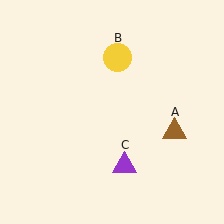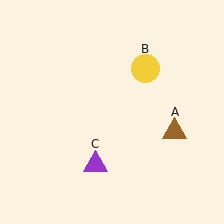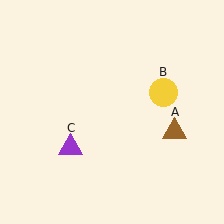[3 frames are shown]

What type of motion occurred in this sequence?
The yellow circle (object B), purple triangle (object C) rotated clockwise around the center of the scene.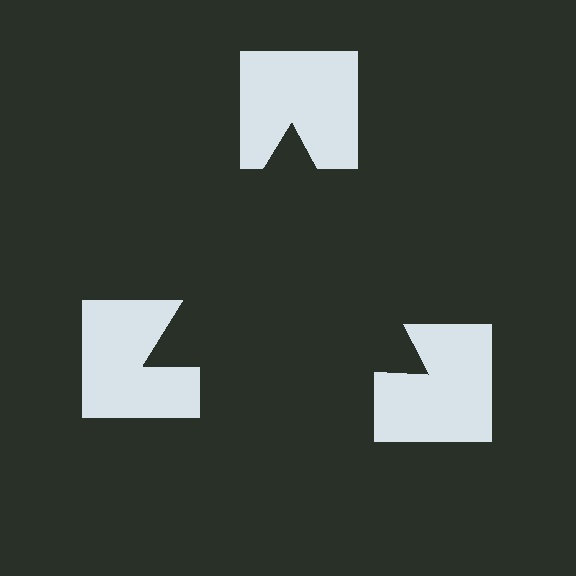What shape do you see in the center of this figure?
An illusory triangle — its edges are inferred from the aligned wedge cuts in the notched squares, not physically drawn.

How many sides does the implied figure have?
3 sides.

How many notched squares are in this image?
There are 3 — one at each vertex of the illusory triangle.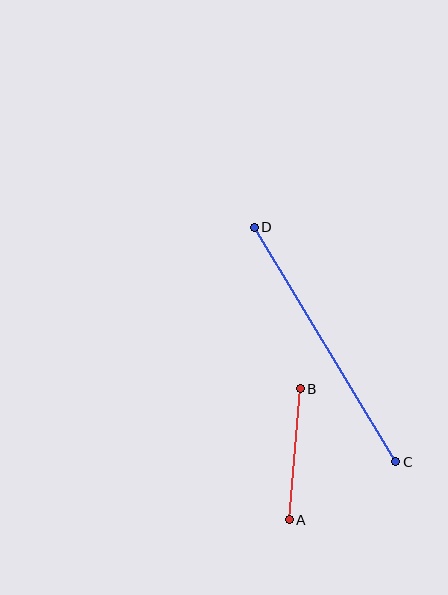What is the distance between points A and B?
The distance is approximately 131 pixels.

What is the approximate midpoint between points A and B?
The midpoint is at approximately (295, 454) pixels.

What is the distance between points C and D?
The distance is approximately 274 pixels.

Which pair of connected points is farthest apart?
Points C and D are farthest apart.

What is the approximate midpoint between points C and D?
The midpoint is at approximately (325, 345) pixels.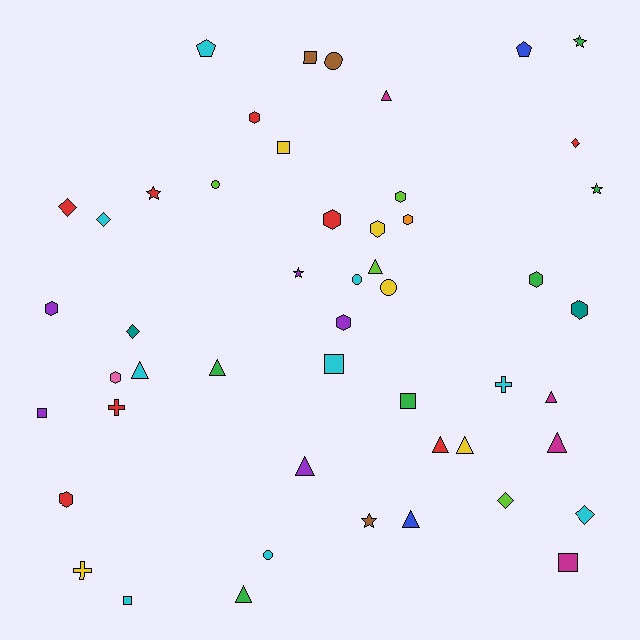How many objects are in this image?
There are 50 objects.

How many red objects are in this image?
There are 8 red objects.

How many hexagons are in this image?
There are 11 hexagons.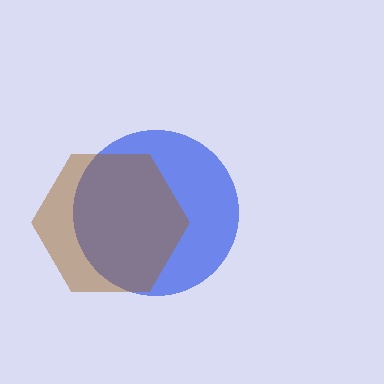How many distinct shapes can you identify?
There are 2 distinct shapes: a blue circle, a brown hexagon.